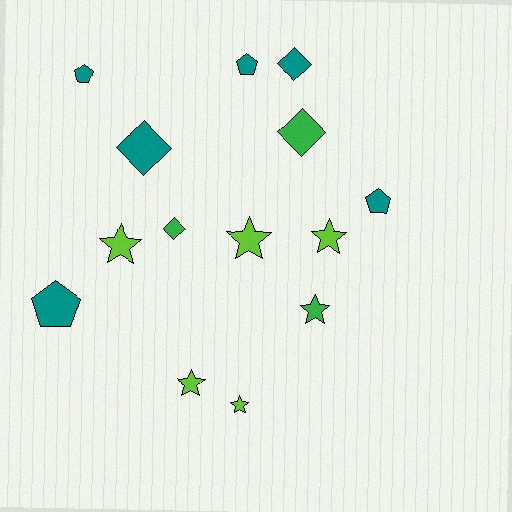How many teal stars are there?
There are no teal stars.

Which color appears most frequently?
Teal, with 6 objects.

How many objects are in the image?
There are 14 objects.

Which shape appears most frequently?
Star, with 6 objects.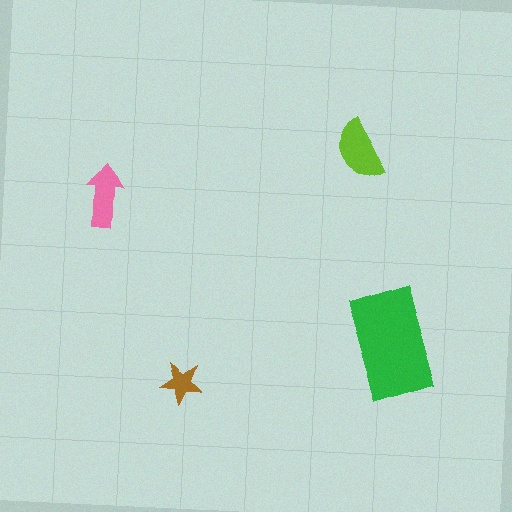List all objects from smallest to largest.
The brown star, the pink arrow, the lime semicircle, the green rectangle.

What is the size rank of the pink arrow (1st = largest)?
3rd.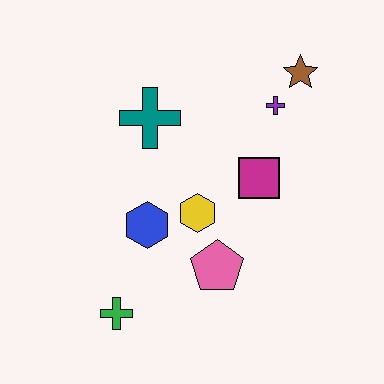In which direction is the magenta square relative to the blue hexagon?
The magenta square is to the right of the blue hexagon.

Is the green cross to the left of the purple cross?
Yes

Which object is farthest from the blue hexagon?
The brown star is farthest from the blue hexagon.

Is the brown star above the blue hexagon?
Yes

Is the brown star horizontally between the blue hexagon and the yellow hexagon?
No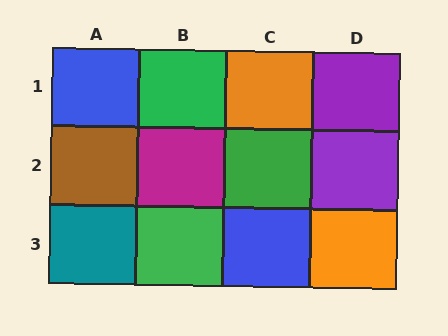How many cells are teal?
1 cell is teal.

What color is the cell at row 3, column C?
Blue.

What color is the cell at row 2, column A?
Brown.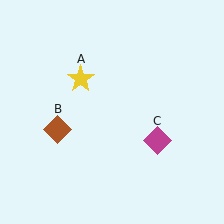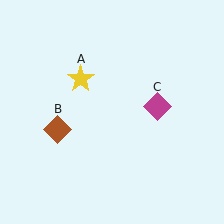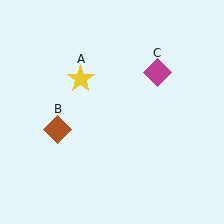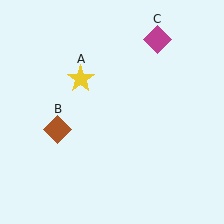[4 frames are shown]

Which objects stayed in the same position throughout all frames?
Yellow star (object A) and brown diamond (object B) remained stationary.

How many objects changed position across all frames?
1 object changed position: magenta diamond (object C).